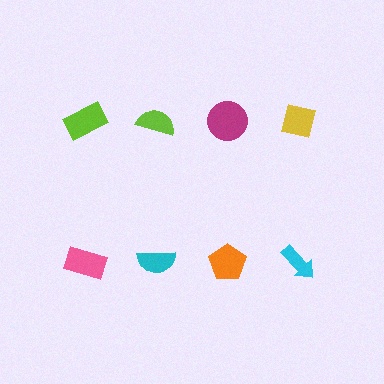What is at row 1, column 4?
A yellow square.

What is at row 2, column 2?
A cyan semicircle.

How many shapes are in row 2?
4 shapes.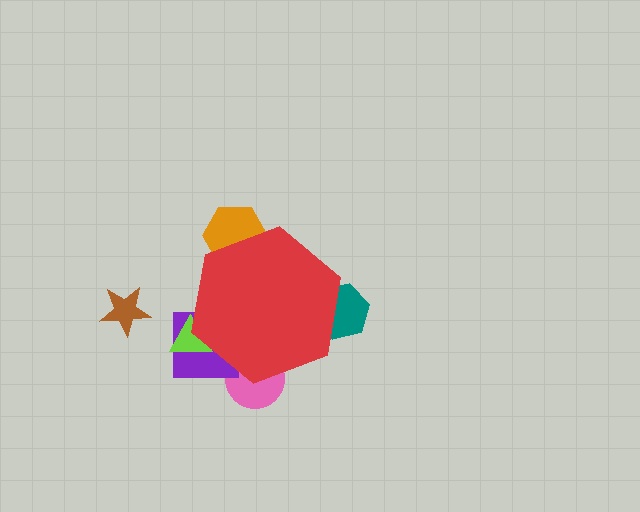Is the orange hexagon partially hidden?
Yes, the orange hexagon is partially hidden behind the red hexagon.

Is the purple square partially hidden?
Yes, the purple square is partially hidden behind the red hexagon.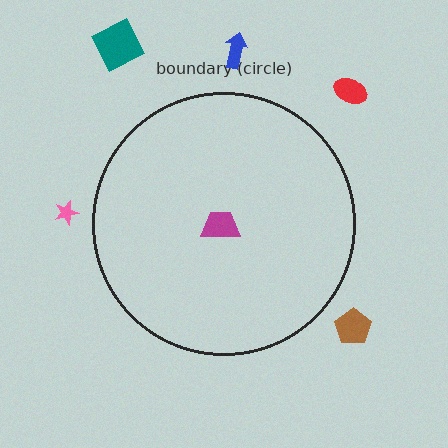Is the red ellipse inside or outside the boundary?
Outside.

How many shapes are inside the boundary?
1 inside, 5 outside.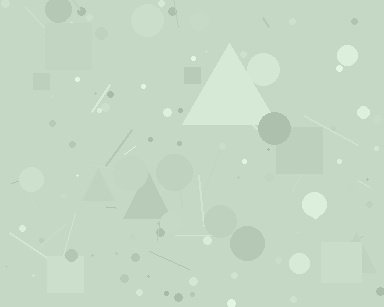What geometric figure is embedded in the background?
A triangle is embedded in the background.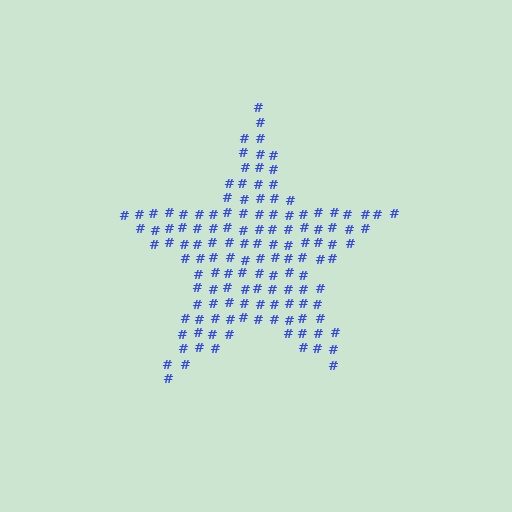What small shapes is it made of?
It is made of small hash symbols.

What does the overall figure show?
The overall figure shows a star.